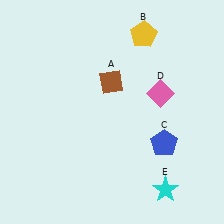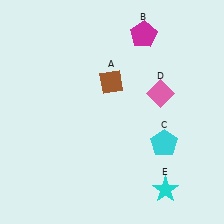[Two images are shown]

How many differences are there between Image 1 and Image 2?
There are 2 differences between the two images.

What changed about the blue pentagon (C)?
In Image 1, C is blue. In Image 2, it changed to cyan.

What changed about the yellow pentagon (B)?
In Image 1, B is yellow. In Image 2, it changed to magenta.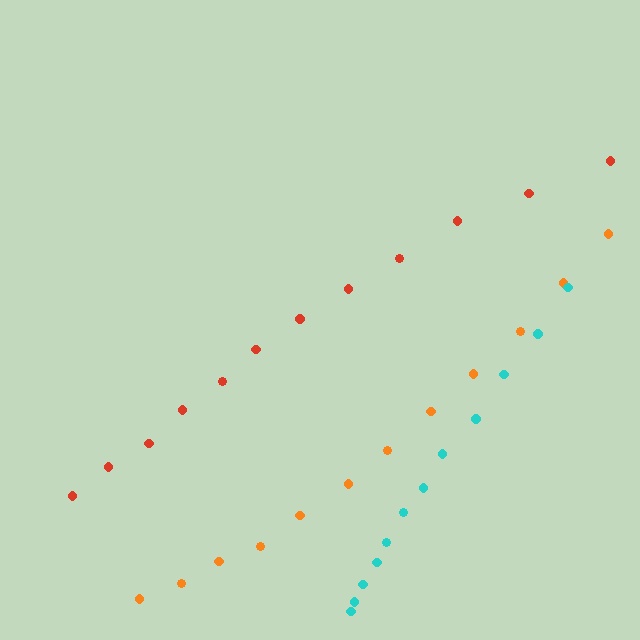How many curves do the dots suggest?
There are 3 distinct paths.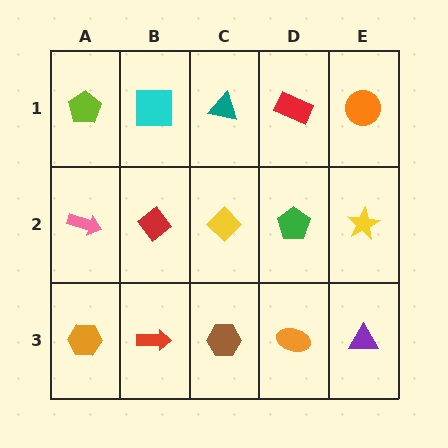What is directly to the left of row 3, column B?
An orange hexagon.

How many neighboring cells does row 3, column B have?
3.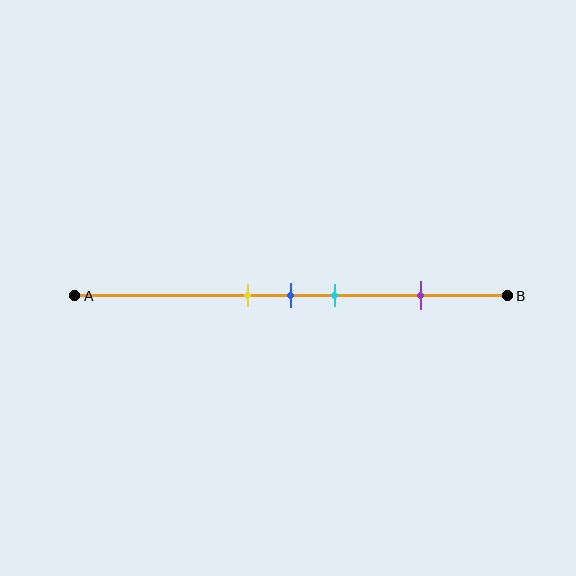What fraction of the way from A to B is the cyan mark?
The cyan mark is approximately 60% (0.6) of the way from A to B.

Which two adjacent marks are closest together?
The yellow and blue marks are the closest adjacent pair.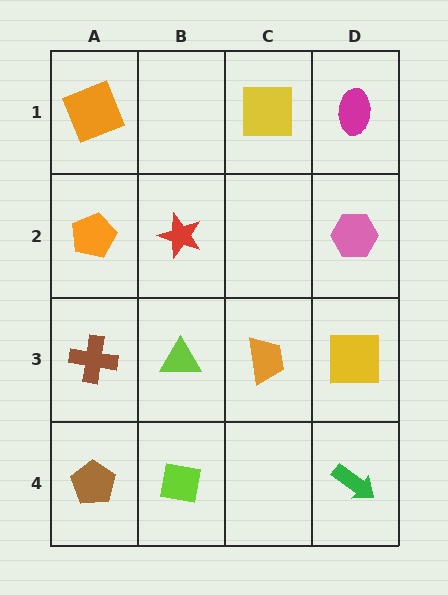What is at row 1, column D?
A magenta ellipse.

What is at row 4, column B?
A lime square.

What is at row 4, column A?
A brown pentagon.